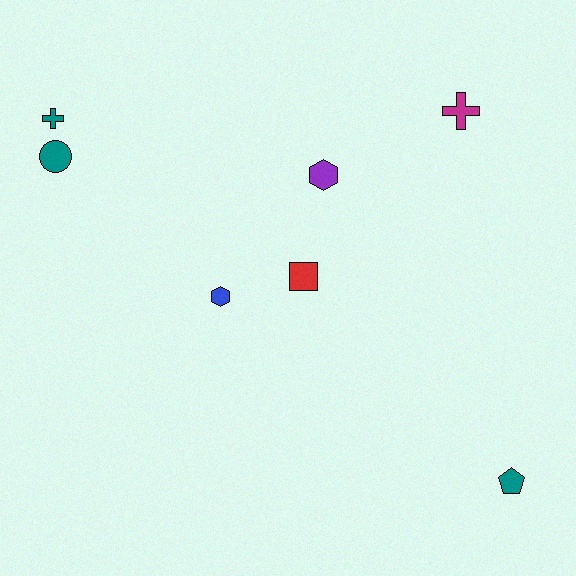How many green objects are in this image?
There are no green objects.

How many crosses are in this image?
There are 2 crosses.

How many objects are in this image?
There are 7 objects.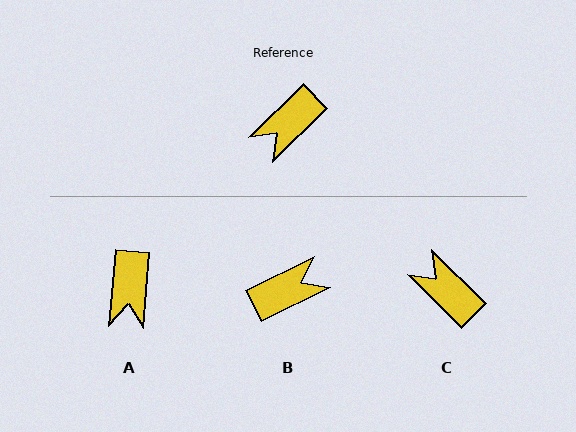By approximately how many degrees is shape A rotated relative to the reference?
Approximately 41 degrees counter-clockwise.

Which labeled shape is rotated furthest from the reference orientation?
B, about 162 degrees away.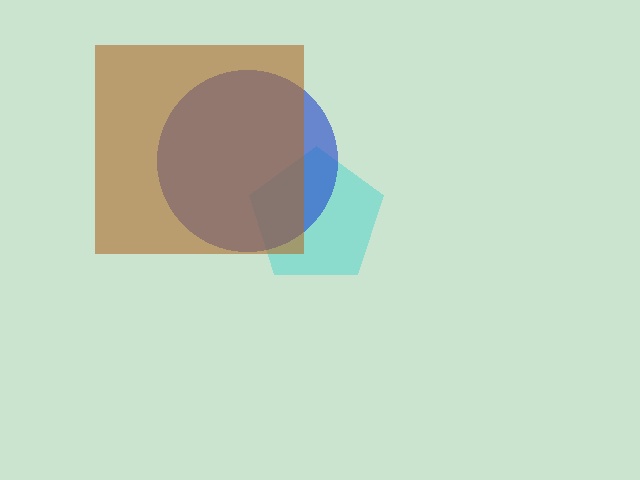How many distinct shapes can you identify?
There are 3 distinct shapes: a cyan pentagon, a blue circle, a brown square.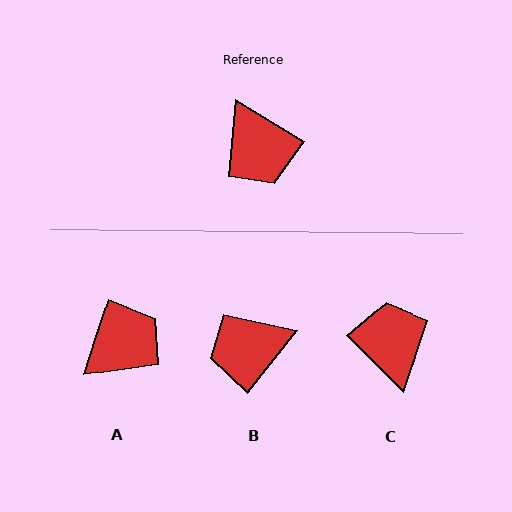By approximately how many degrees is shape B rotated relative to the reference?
Approximately 97 degrees clockwise.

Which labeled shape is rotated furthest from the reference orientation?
C, about 167 degrees away.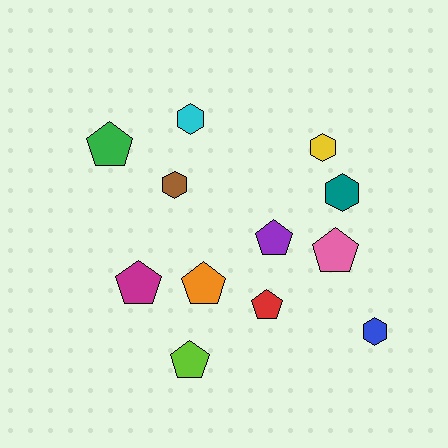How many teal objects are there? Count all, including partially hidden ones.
There is 1 teal object.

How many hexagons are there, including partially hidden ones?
There are 5 hexagons.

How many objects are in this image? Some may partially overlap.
There are 12 objects.